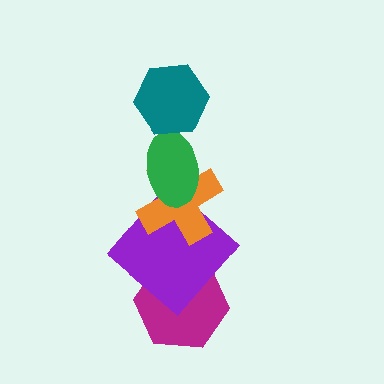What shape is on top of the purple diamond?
The orange cross is on top of the purple diamond.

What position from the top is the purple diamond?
The purple diamond is 4th from the top.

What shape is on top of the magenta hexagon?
The purple diamond is on top of the magenta hexagon.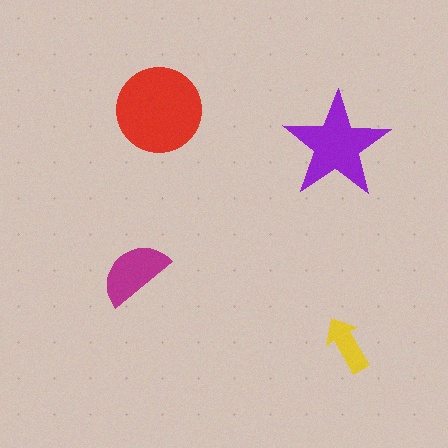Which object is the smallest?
The yellow arrow.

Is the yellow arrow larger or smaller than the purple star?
Smaller.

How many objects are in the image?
There are 4 objects in the image.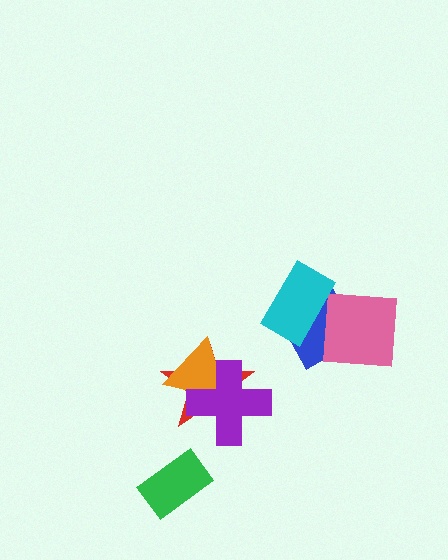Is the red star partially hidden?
Yes, it is partially covered by another shape.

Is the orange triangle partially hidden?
Yes, it is partially covered by another shape.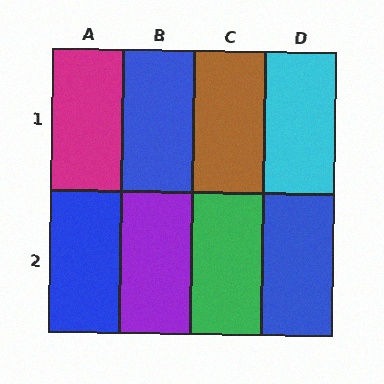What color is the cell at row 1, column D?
Cyan.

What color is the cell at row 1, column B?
Blue.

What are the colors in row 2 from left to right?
Blue, purple, green, blue.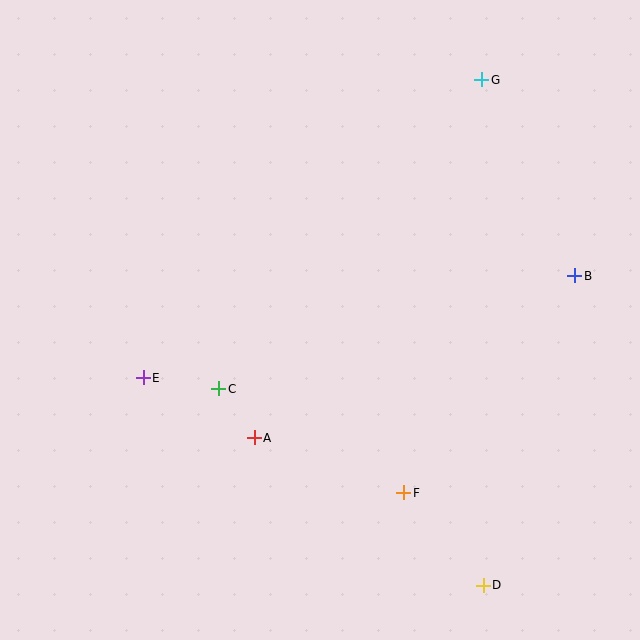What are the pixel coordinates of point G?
Point G is at (482, 80).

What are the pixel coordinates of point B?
Point B is at (575, 276).